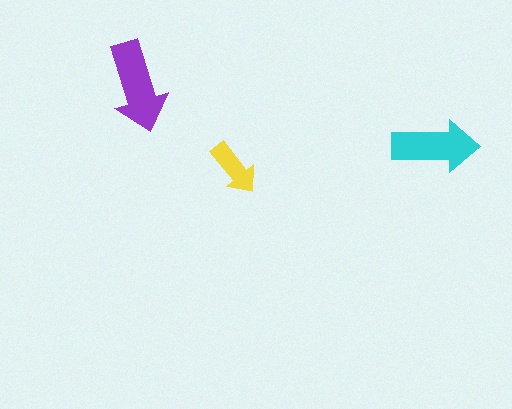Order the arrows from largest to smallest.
the purple one, the cyan one, the yellow one.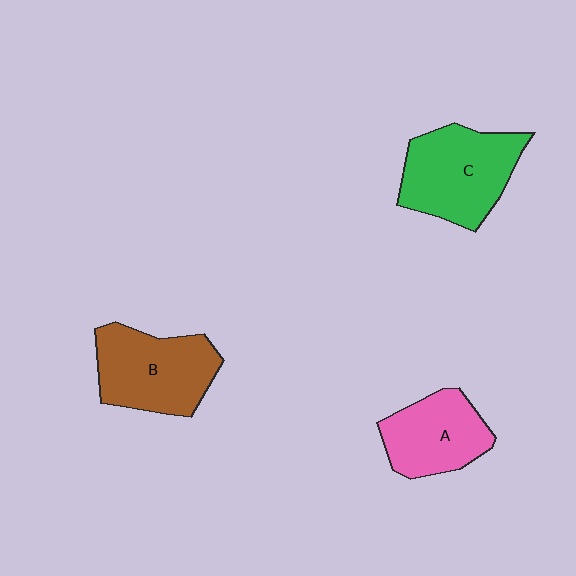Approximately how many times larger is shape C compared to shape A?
Approximately 1.3 times.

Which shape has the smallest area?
Shape A (pink).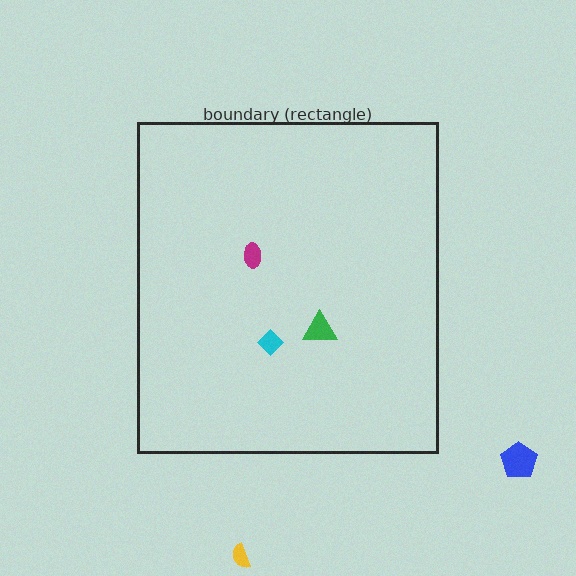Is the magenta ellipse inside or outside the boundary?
Inside.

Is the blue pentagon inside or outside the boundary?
Outside.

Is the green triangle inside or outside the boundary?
Inside.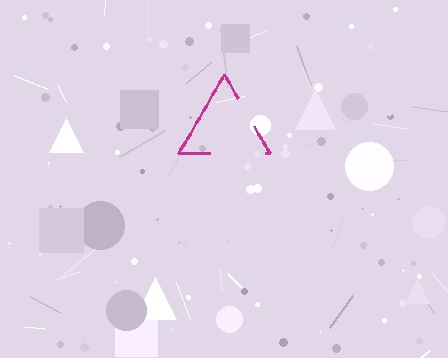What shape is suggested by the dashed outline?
The dashed outline suggests a triangle.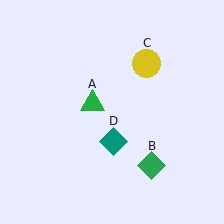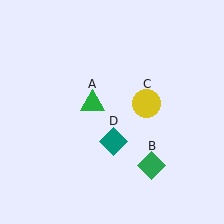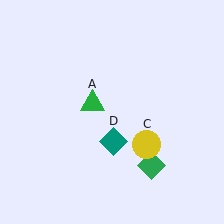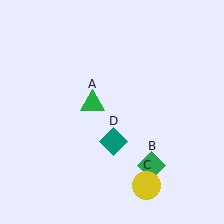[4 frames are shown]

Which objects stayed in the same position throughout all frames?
Green triangle (object A) and green diamond (object B) and teal diamond (object D) remained stationary.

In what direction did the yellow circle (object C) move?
The yellow circle (object C) moved down.